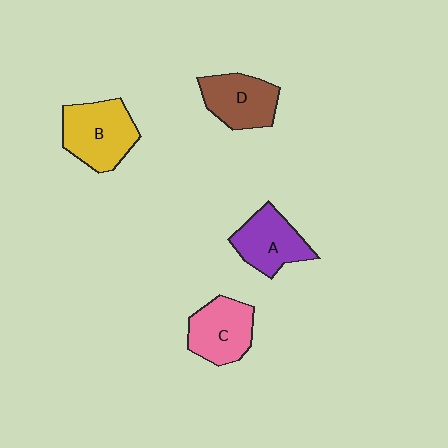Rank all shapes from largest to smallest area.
From largest to smallest: B (yellow), C (pink), D (brown), A (purple).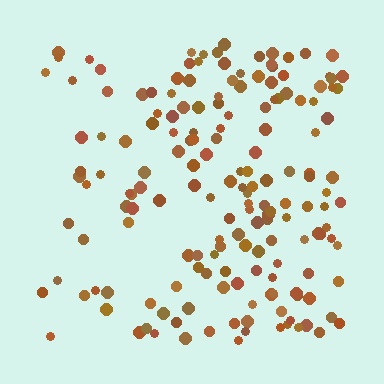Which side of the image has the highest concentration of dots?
The right.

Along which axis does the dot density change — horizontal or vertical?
Horizontal.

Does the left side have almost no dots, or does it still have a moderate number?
Still a moderate number, just noticeably fewer than the right.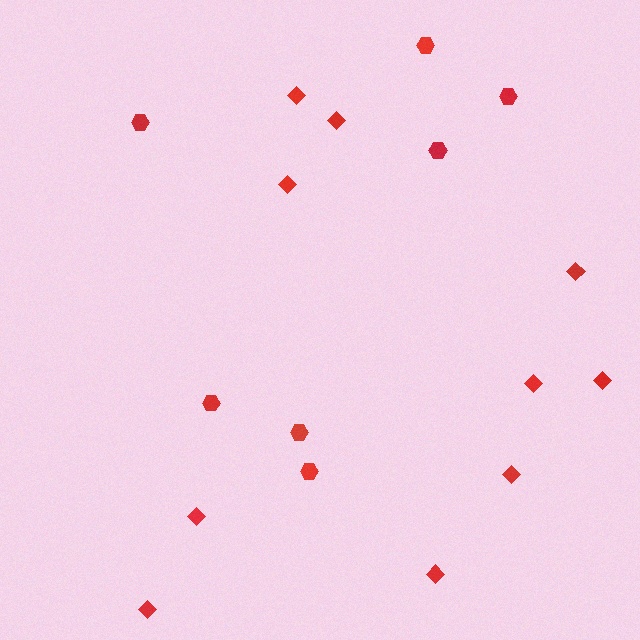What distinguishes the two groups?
There are 2 groups: one group of diamonds (10) and one group of hexagons (7).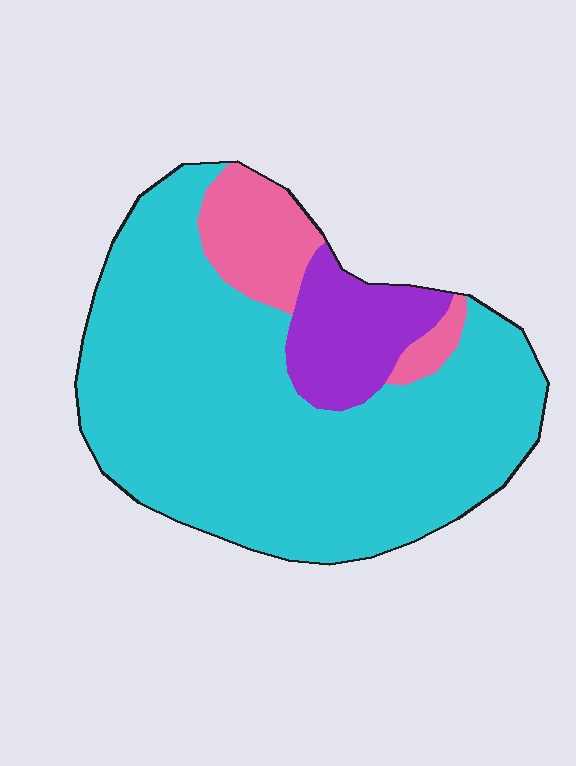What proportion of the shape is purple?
Purple covers around 10% of the shape.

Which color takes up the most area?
Cyan, at roughly 75%.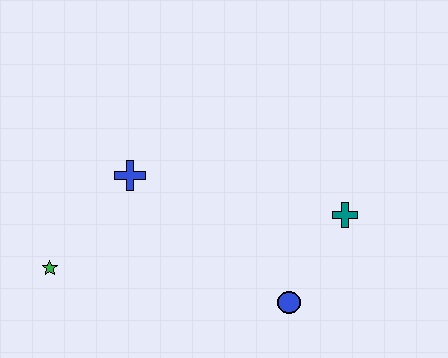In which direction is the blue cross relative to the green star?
The blue cross is above the green star.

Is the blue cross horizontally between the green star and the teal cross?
Yes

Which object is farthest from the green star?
The teal cross is farthest from the green star.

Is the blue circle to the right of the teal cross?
No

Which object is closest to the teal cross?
The blue circle is closest to the teal cross.